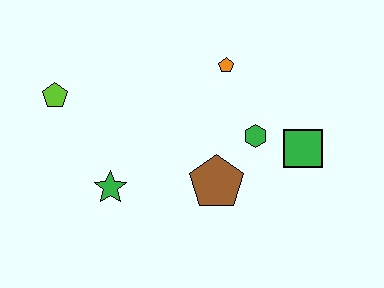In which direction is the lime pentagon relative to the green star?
The lime pentagon is above the green star.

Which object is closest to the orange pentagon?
The green hexagon is closest to the orange pentagon.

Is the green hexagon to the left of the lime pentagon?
No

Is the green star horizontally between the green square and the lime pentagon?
Yes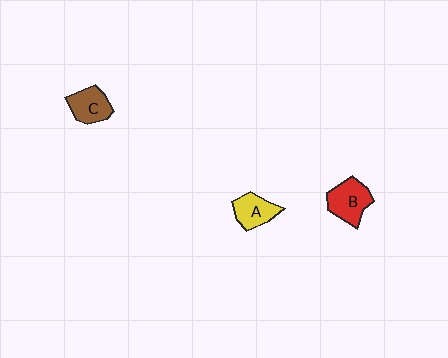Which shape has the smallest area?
Shape A (yellow).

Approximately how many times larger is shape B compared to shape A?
Approximately 1.3 times.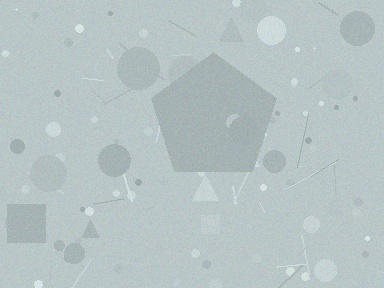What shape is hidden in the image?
A pentagon is hidden in the image.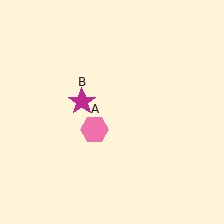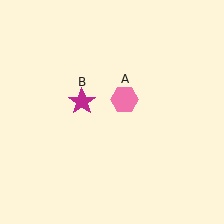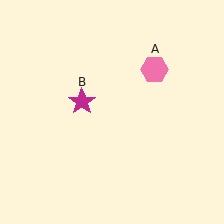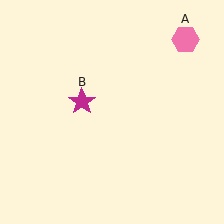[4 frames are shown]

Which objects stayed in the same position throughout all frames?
Magenta star (object B) remained stationary.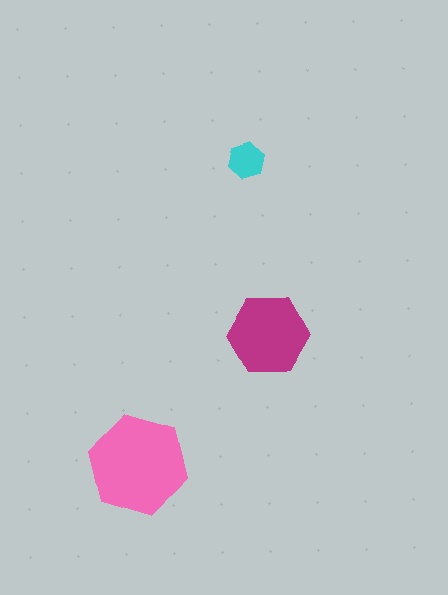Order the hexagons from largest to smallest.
the pink one, the magenta one, the cyan one.